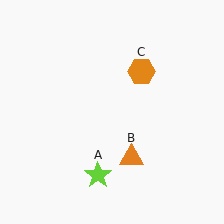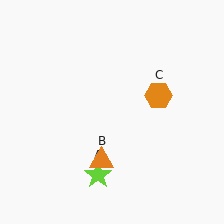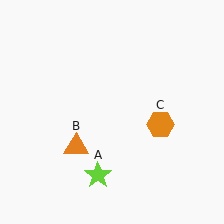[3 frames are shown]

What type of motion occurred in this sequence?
The orange triangle (object B), orange hexagon (object C) rotated clockwise around the center of the scene.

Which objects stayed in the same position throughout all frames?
Lime star (object A) remained stationary.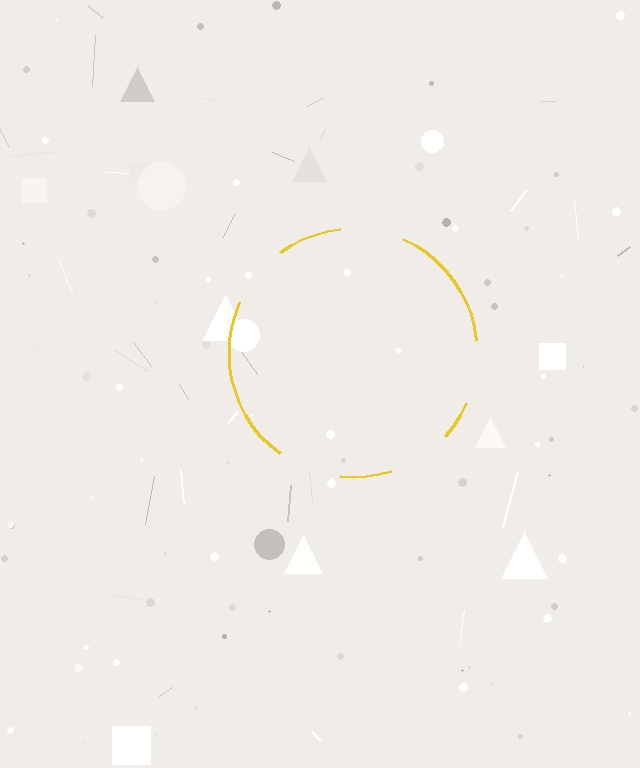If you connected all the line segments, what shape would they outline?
They would outline a circle.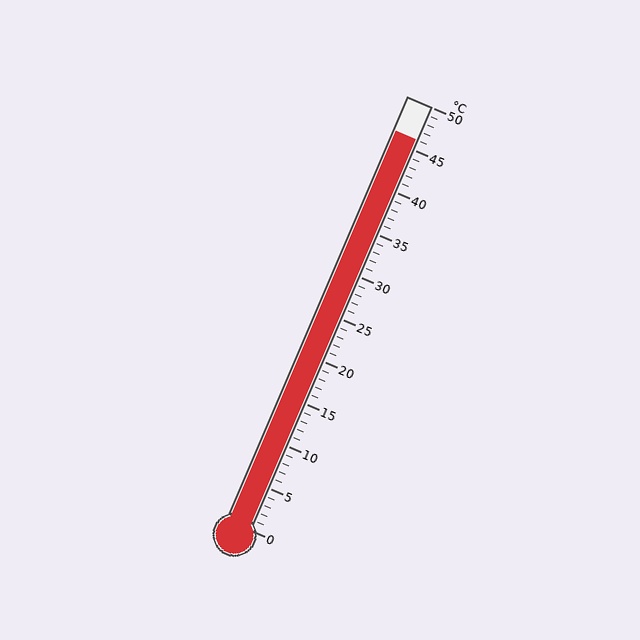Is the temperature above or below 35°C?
The temperature is above 35°C.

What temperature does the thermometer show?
The thermometer shows approximately 46°C.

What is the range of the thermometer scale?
The thermometer scale ranges from 0°C to 50°C.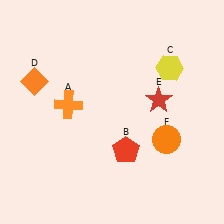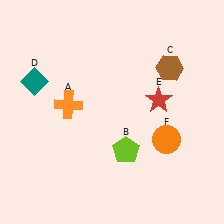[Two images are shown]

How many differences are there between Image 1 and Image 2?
There are 3 differences between the two images.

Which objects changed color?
B changed from red to lime. C changed from yellow to brown. D changed from orange to teal.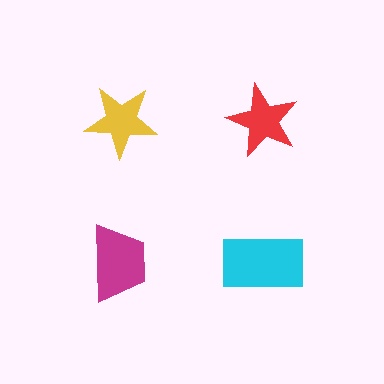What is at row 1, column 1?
A yellow star.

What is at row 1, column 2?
A red star.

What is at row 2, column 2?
A cyan rectangle.